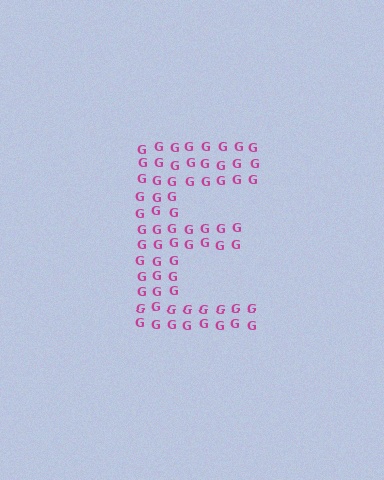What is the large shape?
The large shape is the letter E.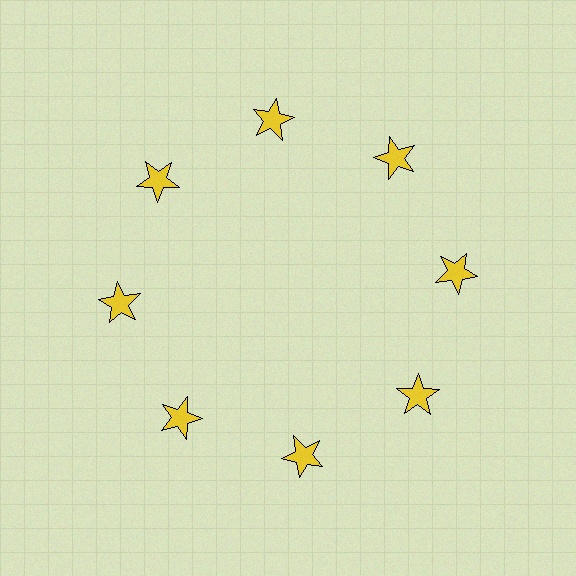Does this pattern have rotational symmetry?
Yes, this pattern has 8-fold rotational symmetry. It looks the same after rotating 45 degrees around the center.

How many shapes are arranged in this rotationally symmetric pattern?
There are 8 shapes, arranged in 8 groups of 1.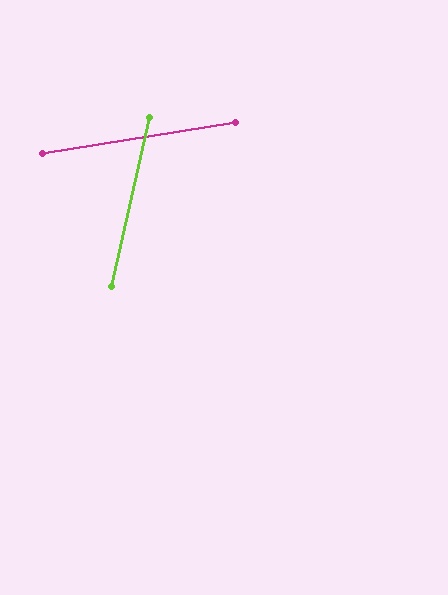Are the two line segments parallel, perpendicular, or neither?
Neither parallel nor perpendicular — they differ by about 68°.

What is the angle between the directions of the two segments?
Approximately 68 degrees.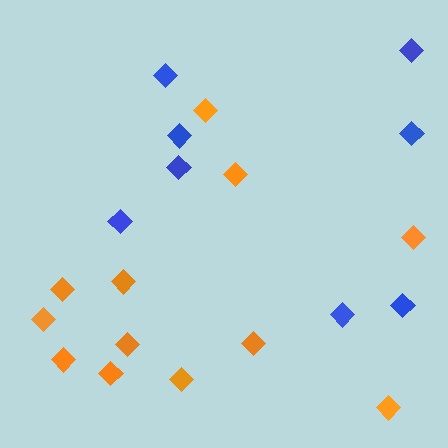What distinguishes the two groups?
There are 2 groups: one group of orange diamonds (12) and one group of blue diamonds (8).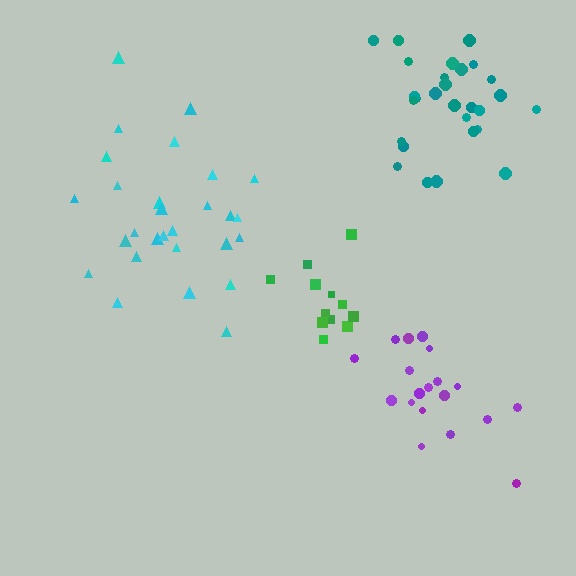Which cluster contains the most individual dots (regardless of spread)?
Teal (28).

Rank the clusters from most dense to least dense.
green, purple, teal, cyan.